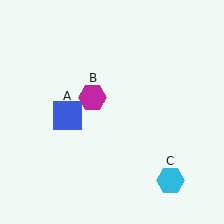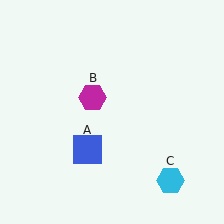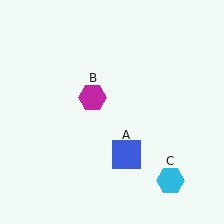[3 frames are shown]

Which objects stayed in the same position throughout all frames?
Magenta hexagon (object B) and cyan hexagon (object C) remained stationary.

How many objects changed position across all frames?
1 object changed position: blue square (object A).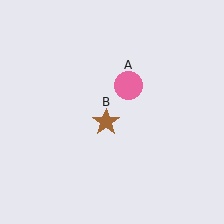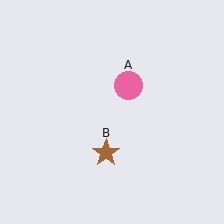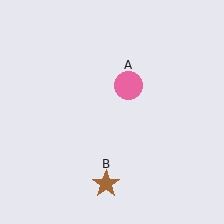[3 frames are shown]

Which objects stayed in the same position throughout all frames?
Pink circle (object A) remained stationary.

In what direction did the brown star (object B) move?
The brown star (object B) moved down.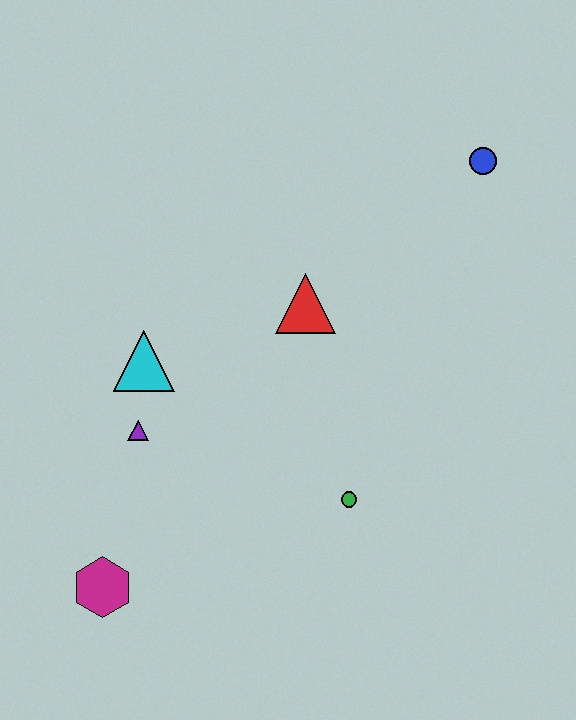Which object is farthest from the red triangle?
The magenta hexagon is farthest from the red triangle.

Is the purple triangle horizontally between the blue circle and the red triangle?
No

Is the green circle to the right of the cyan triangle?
Yes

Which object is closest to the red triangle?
The cyan triangle is closest to the red triangle.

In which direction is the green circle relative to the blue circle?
The green circle is below the blue circle.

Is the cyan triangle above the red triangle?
No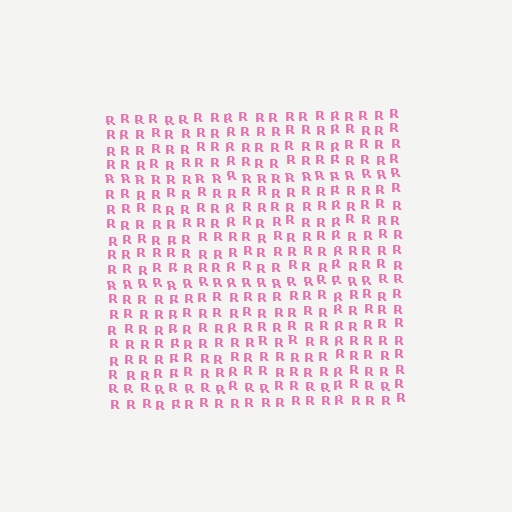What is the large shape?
The large shape is a square.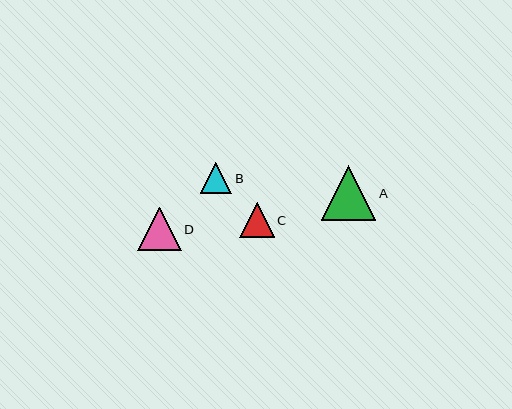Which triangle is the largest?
Triangle A is the largest with a size of approximately 54 pixels.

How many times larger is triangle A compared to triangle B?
Triangle A is approximately 1.7 times the size of triangle B.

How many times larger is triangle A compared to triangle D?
Triangle A is approximately 1.3 times the size of triangle D.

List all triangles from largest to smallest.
From largest to smallest: A, D, C, B.